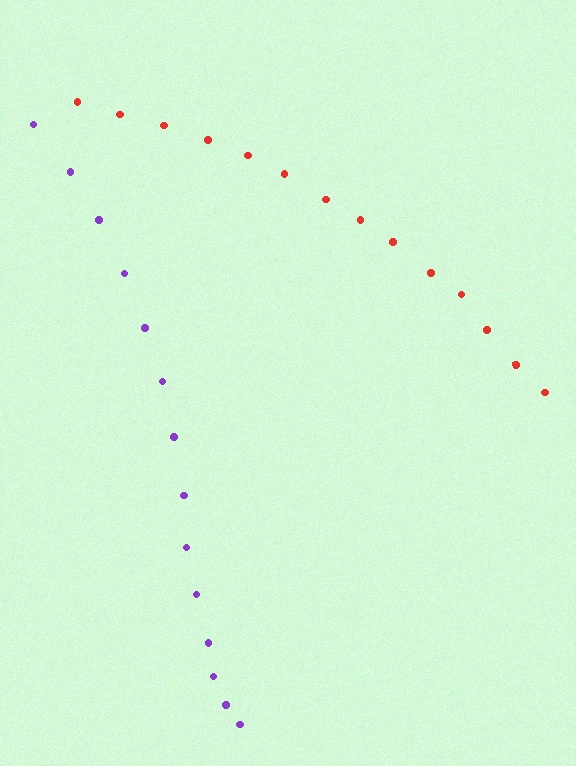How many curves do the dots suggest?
There are 2 distinct paths.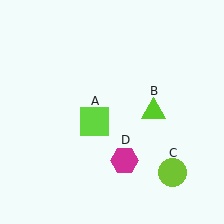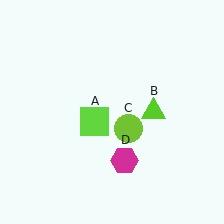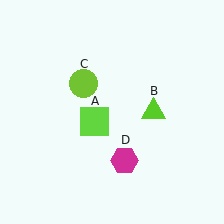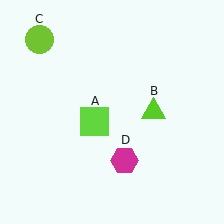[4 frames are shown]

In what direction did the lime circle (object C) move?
The lime circle (object C) moved up and to the left.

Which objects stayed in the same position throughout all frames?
Lime square (object A) and lime triangle (object B) and magenta hexagon (object D) remained stationary.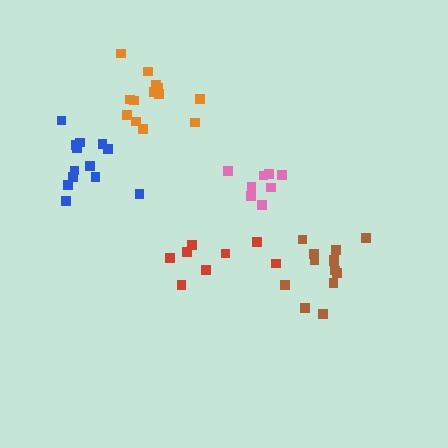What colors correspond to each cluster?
The clusters are colored: pink, blue, brown, orange, red.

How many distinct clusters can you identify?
There are 5 distinct clusters.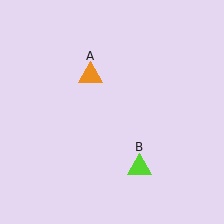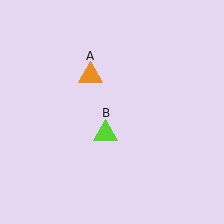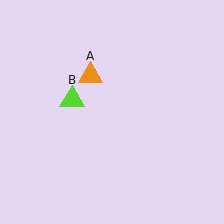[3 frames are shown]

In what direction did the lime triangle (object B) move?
The lime triangle (object B) moved up and to the left.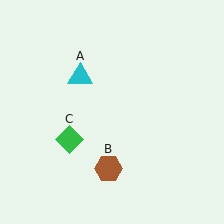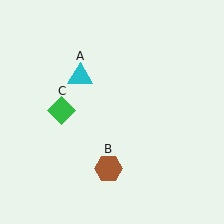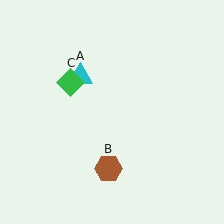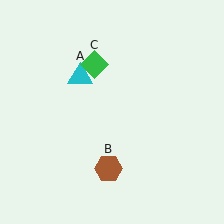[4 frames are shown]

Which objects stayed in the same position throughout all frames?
Cyan triangle (object A) and brown hexagon (object B) remained stationary.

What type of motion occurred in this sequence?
The green diamond (object C) rotated clockwise around the center of the scene.